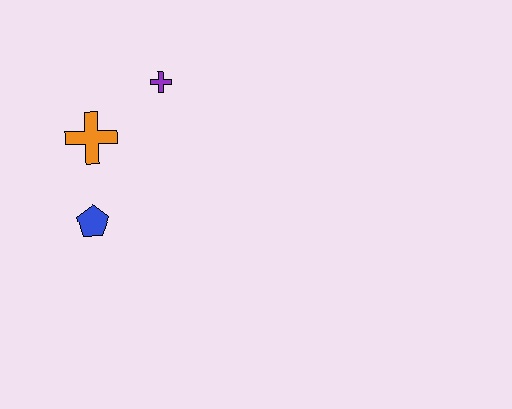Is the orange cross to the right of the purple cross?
No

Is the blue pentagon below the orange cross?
Yes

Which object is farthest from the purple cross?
The blue pentagon is farthest from the purple cross.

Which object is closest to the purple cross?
The orange cross is closest to the purple cross.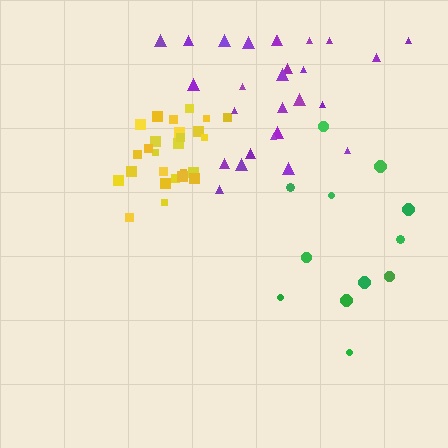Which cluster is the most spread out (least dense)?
Purple.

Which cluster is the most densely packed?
Yellow.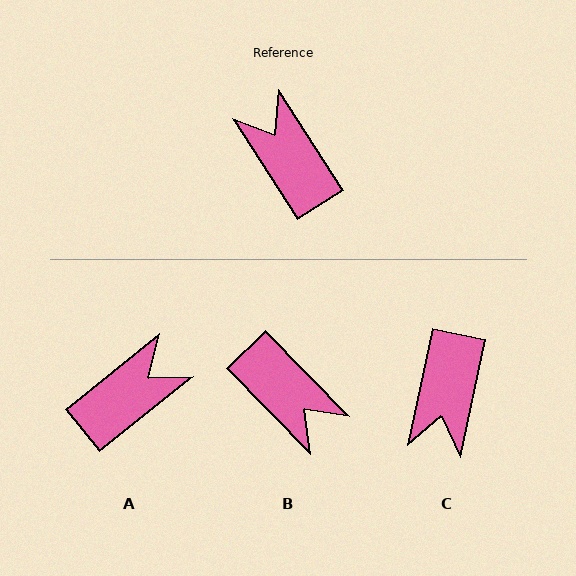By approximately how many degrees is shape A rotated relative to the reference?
Approximately 84 degrees clockwise.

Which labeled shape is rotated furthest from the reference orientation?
B, about 168 degrees away.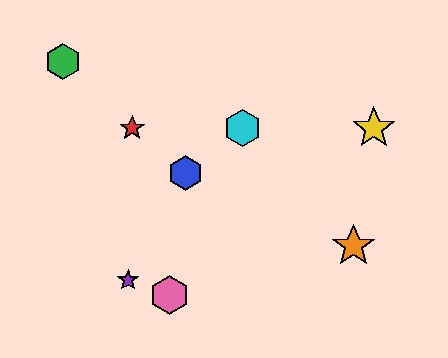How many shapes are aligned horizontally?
3 shapes (the red star, the yellow star, the cyan hexagon) are aligned horizontally.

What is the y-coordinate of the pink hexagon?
The pink hexagon is at y≈295.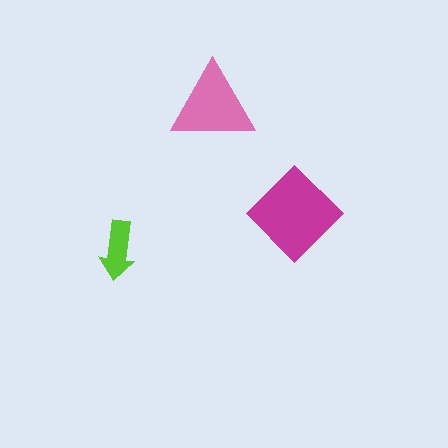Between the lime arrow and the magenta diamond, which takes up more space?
The magenta diamond.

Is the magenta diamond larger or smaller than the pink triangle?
Larger.